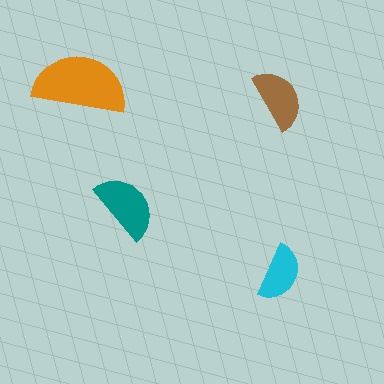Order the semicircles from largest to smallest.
the orange one, the teal one, the brown one, the cyan one.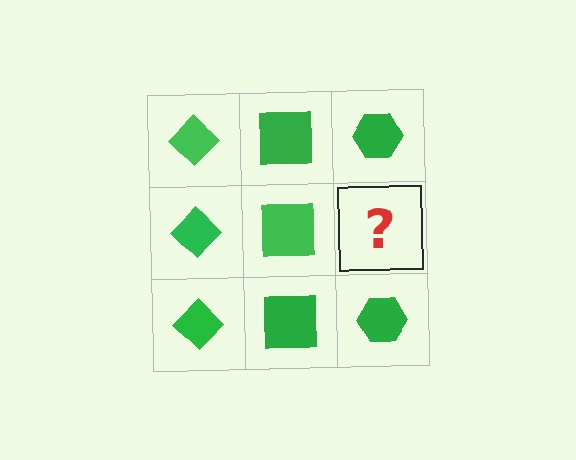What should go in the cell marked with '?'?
The missing cell should contain a green hexagon.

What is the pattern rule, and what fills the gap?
The rule is that each column has a consistent shape. The gap should be filled with a green hexagon.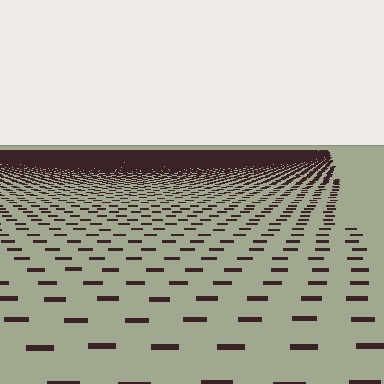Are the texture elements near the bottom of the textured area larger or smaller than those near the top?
Larger. Near the bottom, elements are closer to the viewer and appear at a bigger on-screen size.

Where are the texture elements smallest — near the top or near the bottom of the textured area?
Near the top.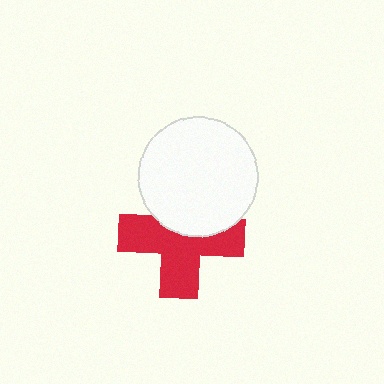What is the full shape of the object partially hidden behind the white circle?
The partially hidden object is a red cross.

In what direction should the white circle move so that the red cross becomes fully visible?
The white circle should move up. That is the shortest direction to clear the overlap and leave the red cross fully visible.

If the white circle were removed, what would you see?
You would see the complete red cross.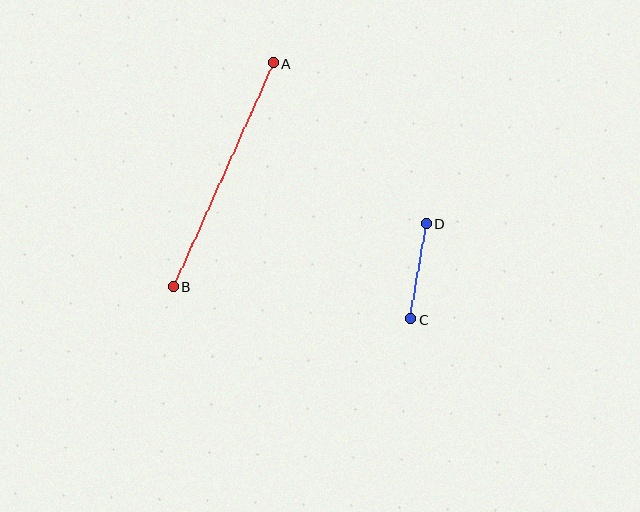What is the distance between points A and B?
The distance is approximately 245 pixels.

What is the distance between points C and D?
The distance is approximately 97 pixels.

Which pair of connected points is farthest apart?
Points A and B are farthest apart.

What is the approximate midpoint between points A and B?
The midpoint is at approximately (223, 175) pixels.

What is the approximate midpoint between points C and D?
The midpoint is at approximately (418, 271) pixels.